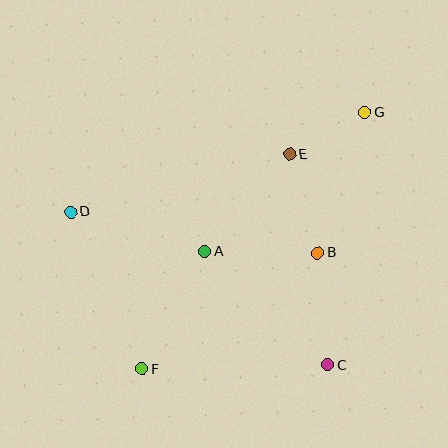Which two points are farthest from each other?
Points F and G are farthest from each other.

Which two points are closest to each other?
Points E and G are closest to each other.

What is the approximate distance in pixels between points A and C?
The distance between A and C is approximately 167 pixels.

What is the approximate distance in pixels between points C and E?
The distance between C and E is approximately 214 pixels.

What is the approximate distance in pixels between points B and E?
The distance between B and E is approximately 102 pixels.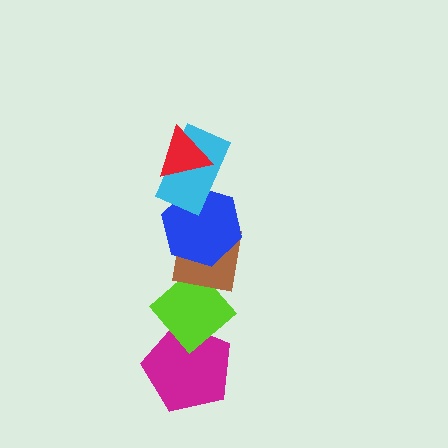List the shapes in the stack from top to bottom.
From top to bottom: the red triangle, the cyan rectangle, the blue hexagon, the brown square, the lime diamond, the magenta pentagon.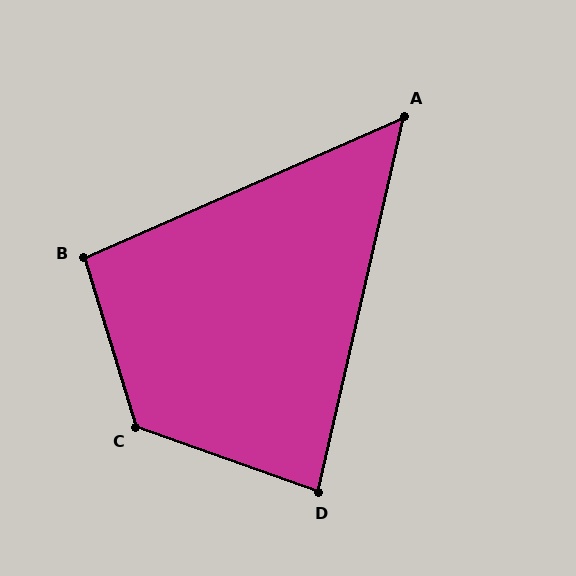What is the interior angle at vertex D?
Approximately 83 degrees (acute).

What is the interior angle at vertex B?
Approximately 97 degrees (obtuse).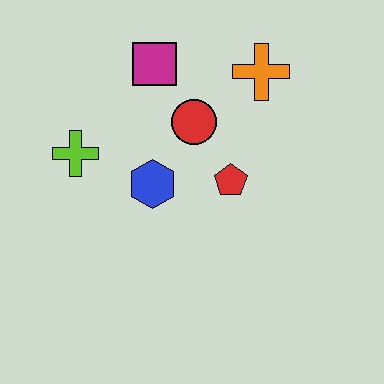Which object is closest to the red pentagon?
The red circle is closest to the red pentagon.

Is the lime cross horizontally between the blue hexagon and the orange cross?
No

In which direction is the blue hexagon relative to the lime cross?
The blue hexagon is to the right of the lime cross.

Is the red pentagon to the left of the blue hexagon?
No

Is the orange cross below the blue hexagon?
No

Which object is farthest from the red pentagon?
The lime cross is farthest from the red pentagon.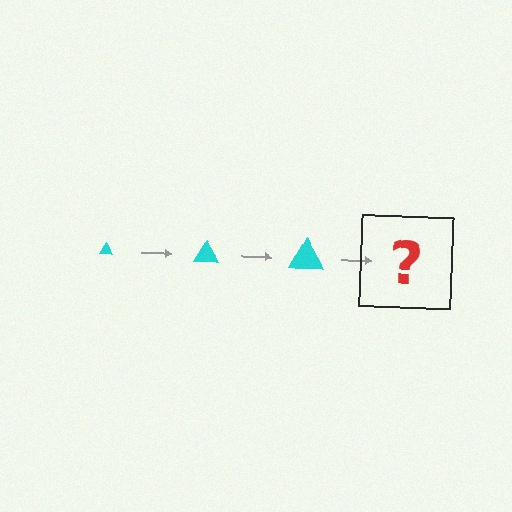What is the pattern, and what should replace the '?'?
The pattern is that the triangle gets progressively larger each step. The '?' should be a cyan triangle, larger than the previous one.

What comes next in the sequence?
The next element should be a cyan triangle, larger than the previous one.